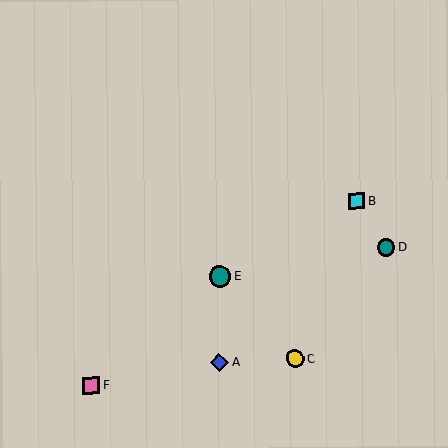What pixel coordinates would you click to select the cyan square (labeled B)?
Click at (357, 201) to select the cyan square B.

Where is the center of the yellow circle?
The center of the yellow circle is at (295, 359).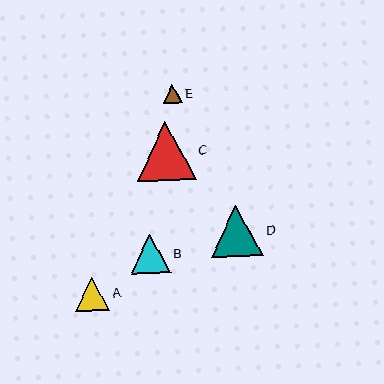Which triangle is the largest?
Triangle C is the largest with a size of approximately 59 pixels.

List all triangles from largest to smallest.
From largest to smallest: C, D, B, A, E.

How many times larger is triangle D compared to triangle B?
Triangle D is approximately 1.3 times the size of triangle B.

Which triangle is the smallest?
Triangle E is the smallest with a size of approximately 19 pixels.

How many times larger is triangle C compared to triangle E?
Triangle C is approximately 3.2 times the size of triangle E.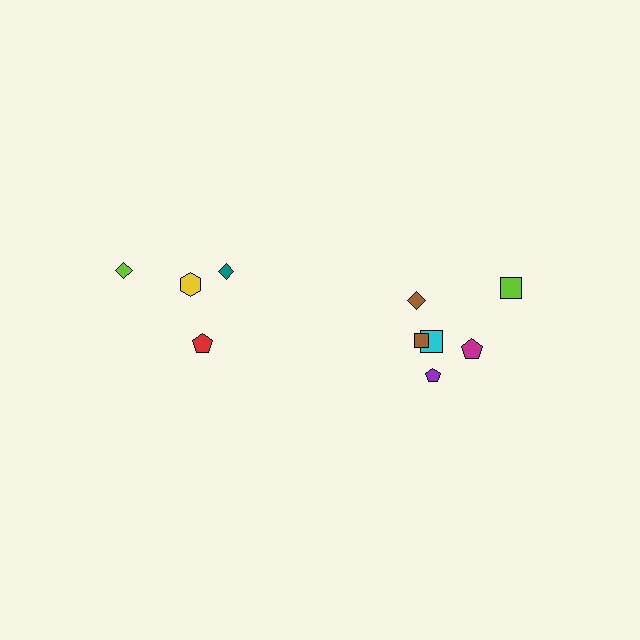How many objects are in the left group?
There are 4 objects.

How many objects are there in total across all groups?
There are 10 objects.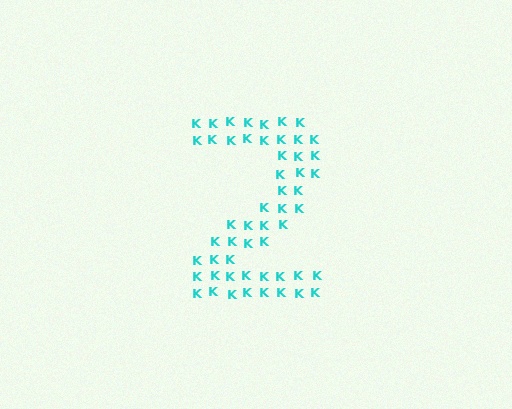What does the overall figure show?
The overall figure shows the digit 2.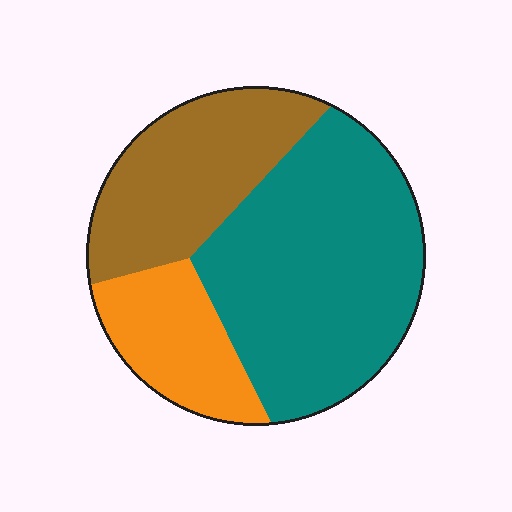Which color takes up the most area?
Teal, at roughly 55%.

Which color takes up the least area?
Orange, at roughly 20%.